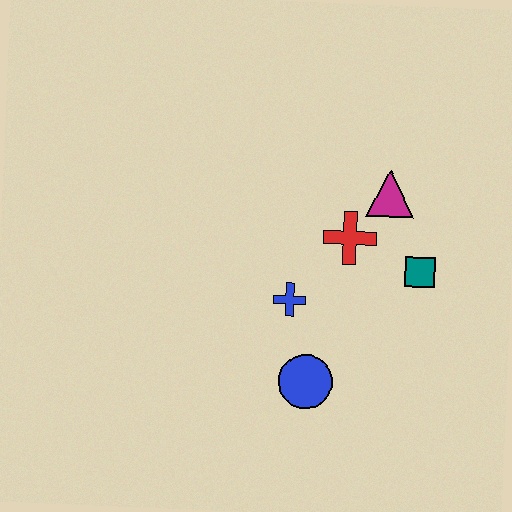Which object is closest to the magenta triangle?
The red cross is closest to the magenta triangle.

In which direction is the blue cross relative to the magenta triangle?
The blue cross is below the magenta triangle.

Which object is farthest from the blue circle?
The magenta triangle is farthest from the blue circle.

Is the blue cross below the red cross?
Yes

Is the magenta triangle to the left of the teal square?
Yes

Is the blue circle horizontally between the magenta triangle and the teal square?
No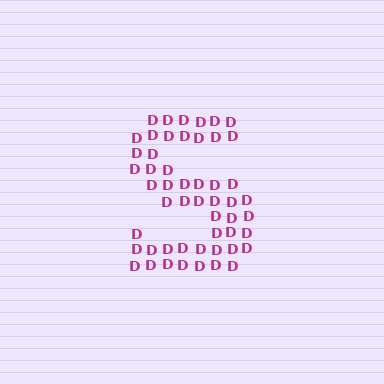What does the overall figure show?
The overall figure shows the letter S.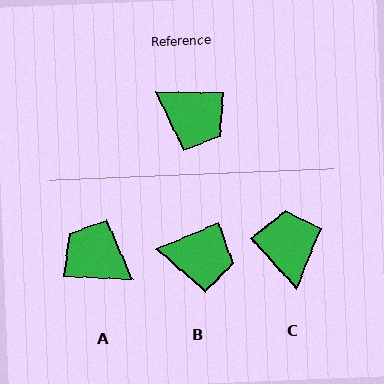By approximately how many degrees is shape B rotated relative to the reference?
Approximately 23 degrees counter-clockwise.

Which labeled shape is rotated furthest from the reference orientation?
A, about 178 degrees away.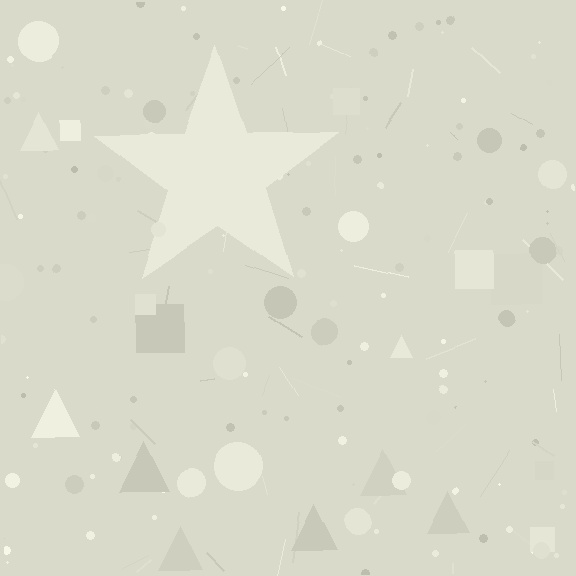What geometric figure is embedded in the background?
A star is embedded in the background.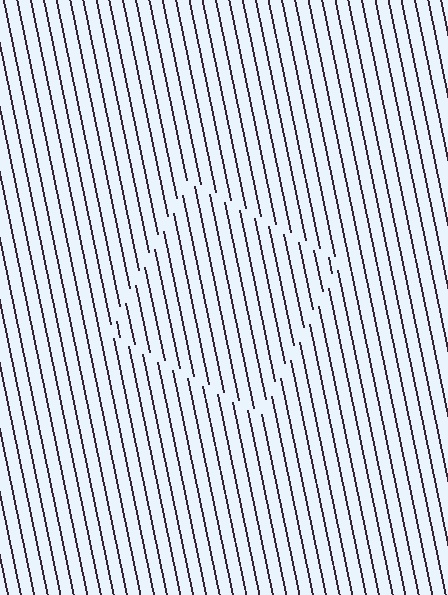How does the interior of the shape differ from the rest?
The interior of the shape contains the same grating, shifted by half a period — the contour is defined by the phase discontinuity where line-ends from the inner and outer gratings abut.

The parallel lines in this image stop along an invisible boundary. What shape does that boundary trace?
An illusory square. The interior of the shape contains the same grating, shifted by half a period — the contour is defined by the phase discontinuity where line-ends from the inner and outer gratings abut.